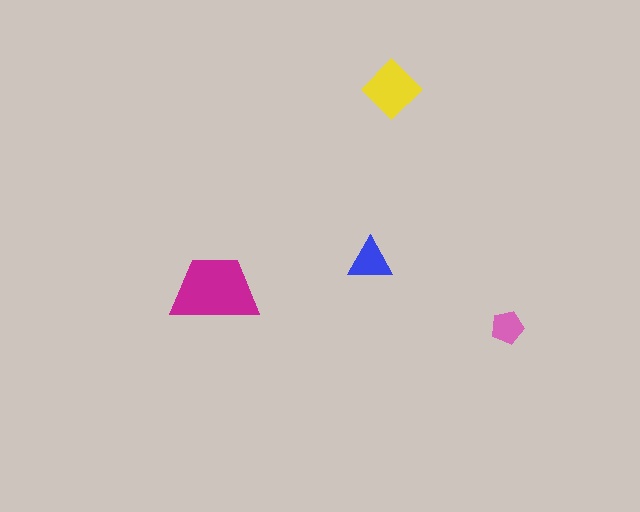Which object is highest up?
The yellow diamond is topmost.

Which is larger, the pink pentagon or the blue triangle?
The blue triangle.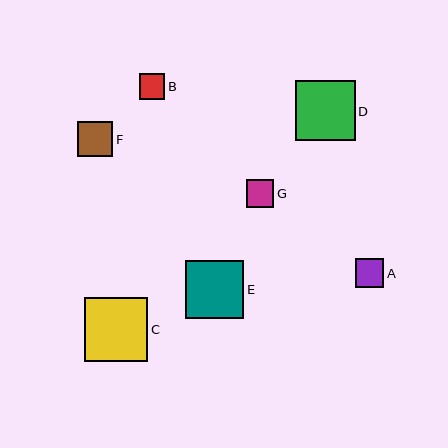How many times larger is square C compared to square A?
Square C is approximately 2.3 times the size of square A.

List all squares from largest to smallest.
From largest to smallest: C, D, E, F, A, G, B.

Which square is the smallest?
Square B is the smallest with a size of approximately 26 pixels.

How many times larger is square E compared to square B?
Square E is approximately 2.3 times the size of square B.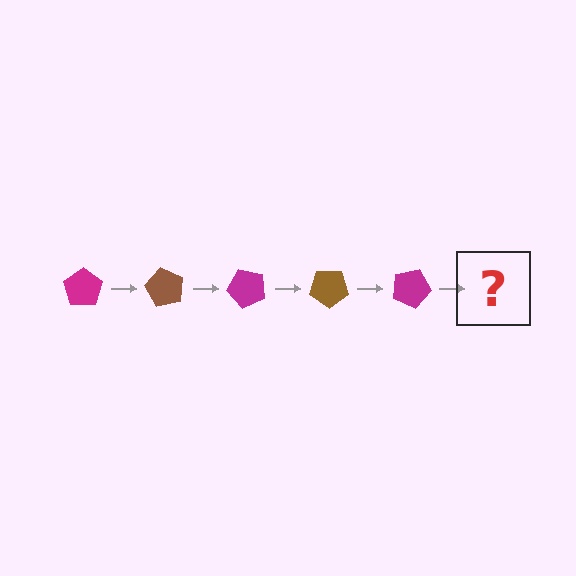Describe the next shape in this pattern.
It should be a brown pentagon, rotated 300 degrees from the start.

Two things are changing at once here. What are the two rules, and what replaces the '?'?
The two rules are that it rotates 60 degrees each step and the color cycles through magenta and brown. The '?' should be a brown pentagon, rotated 300 degrees from the start.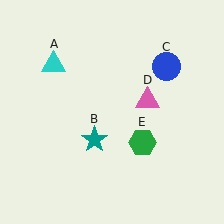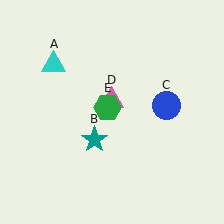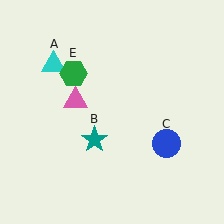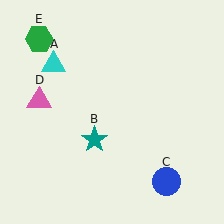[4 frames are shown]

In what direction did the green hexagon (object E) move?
The green hexagon (object E) moved up and to the left.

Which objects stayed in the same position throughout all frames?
Cyan triangle (object A) and teal star (object B) remained stationary.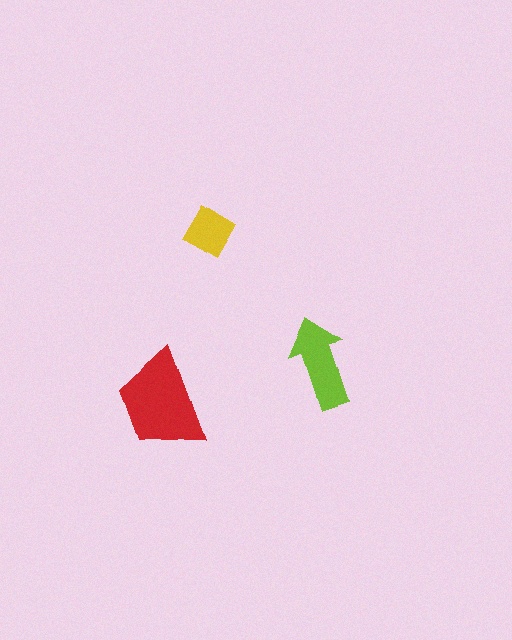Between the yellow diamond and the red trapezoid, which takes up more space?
The red trapezoid.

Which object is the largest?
The red trapezoid.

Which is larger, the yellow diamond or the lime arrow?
The lime arrow.